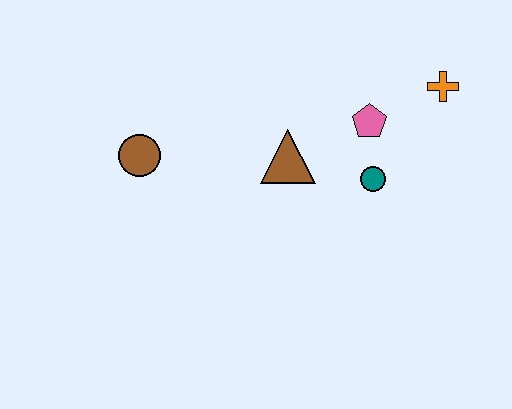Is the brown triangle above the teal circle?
Yes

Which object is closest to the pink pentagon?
The teal circle is closest to the pink pentagon.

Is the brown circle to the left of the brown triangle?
Yes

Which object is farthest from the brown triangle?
The orange cross is farthest from the brown triangle.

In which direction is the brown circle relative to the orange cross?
The brown circle is to the left of the orange cross.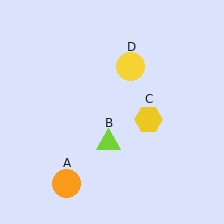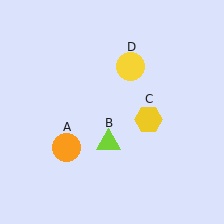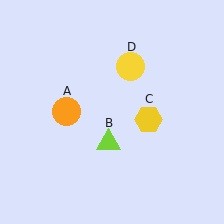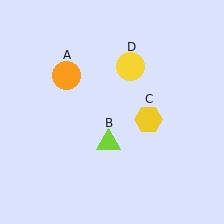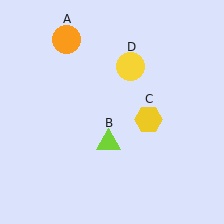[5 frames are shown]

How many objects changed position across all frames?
1 object changed position: orange circle (object A).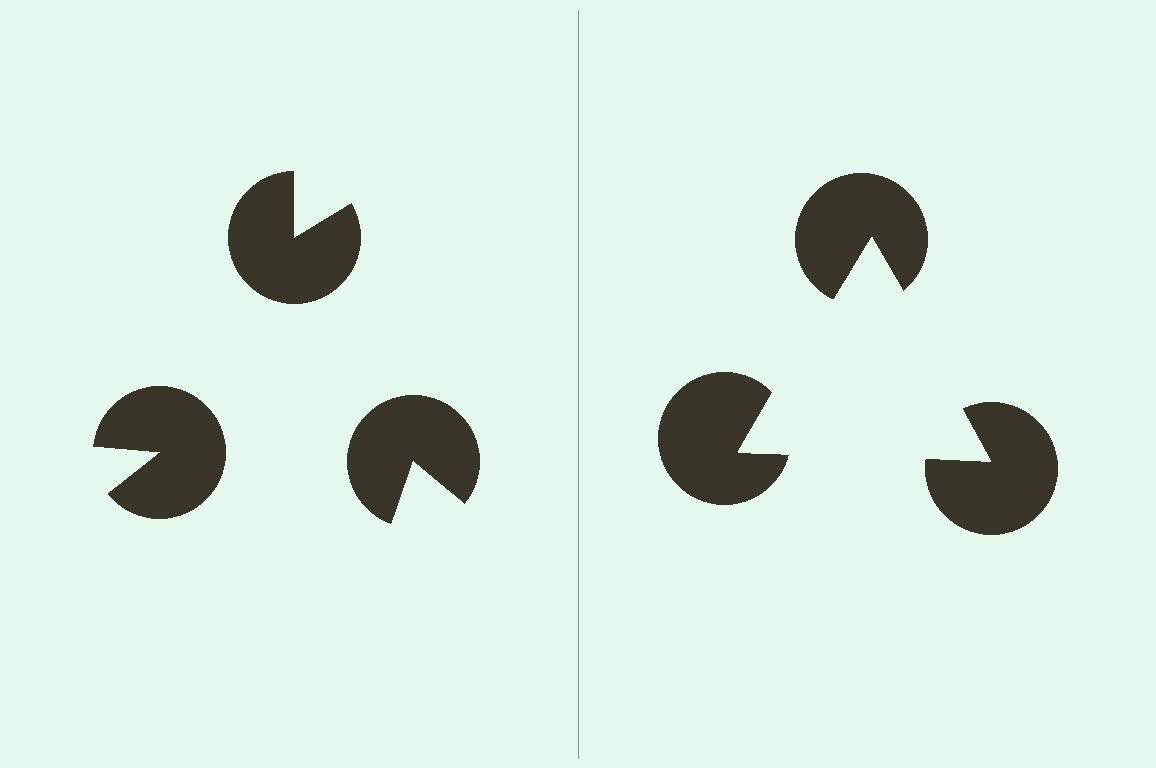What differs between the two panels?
The pac-man discs are positioned identically on both sides; only the wedge orientations differ. On the right they align to a triangle; on the left they are misaligned.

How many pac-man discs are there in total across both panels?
6 — 3 on each side.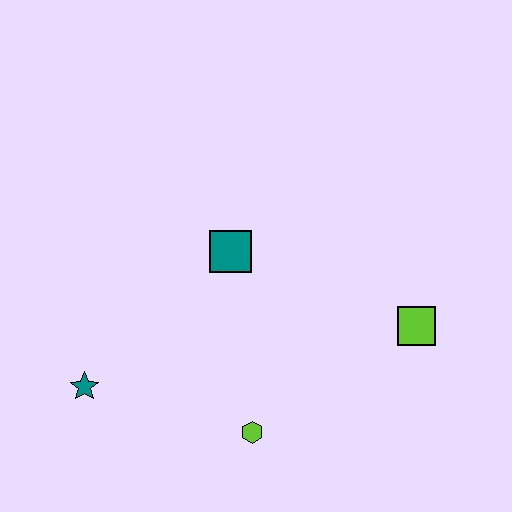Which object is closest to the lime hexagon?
The teal star is closest to the lime hexagon.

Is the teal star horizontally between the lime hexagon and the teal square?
No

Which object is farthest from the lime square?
The teal star is farthest from the lime square.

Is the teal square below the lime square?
No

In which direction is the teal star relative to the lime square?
The teal star is to the left of the lime square.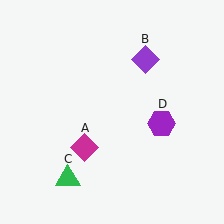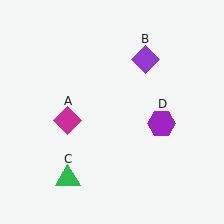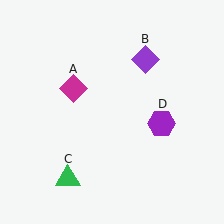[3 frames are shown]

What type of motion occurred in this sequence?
The magenta diamond (object A) rotated clockwise around the center of the scene.